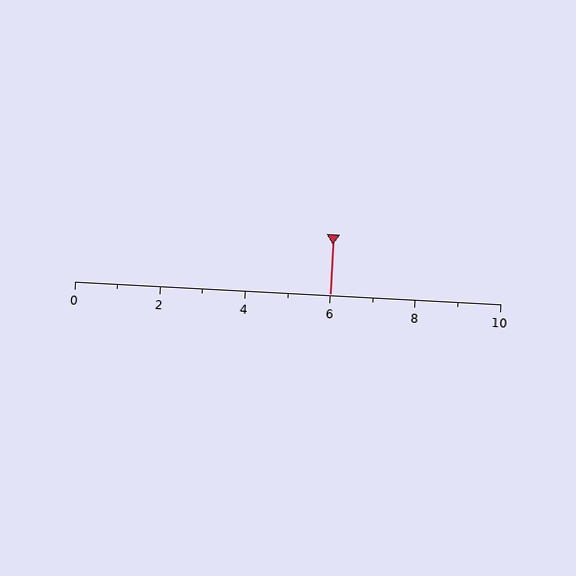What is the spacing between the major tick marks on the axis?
The major ticks are spaced 2 apart.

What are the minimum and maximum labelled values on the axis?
The axis runs from 0 to 10.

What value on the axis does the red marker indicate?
The marker indicates approximately 6.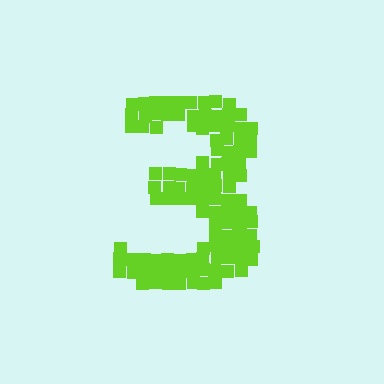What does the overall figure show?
The overall figure shows the digit 3.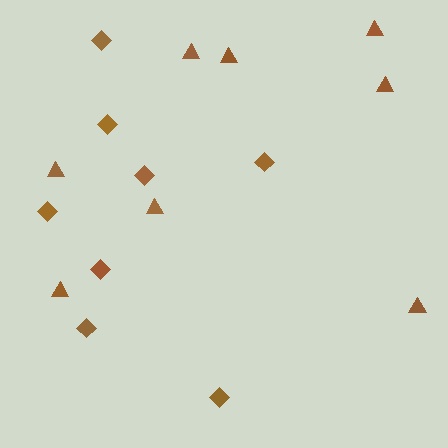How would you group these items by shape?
There are 2 groups: one group of diamonds (8) and one group of triangles (8).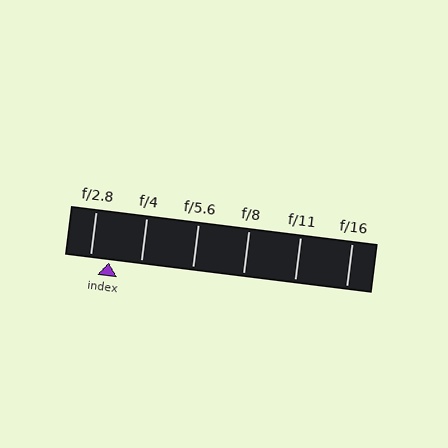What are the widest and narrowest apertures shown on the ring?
The widest aperture shown is f/2.8 and the narrowest is f/16.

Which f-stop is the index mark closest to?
The index mark is closest to f/2.8.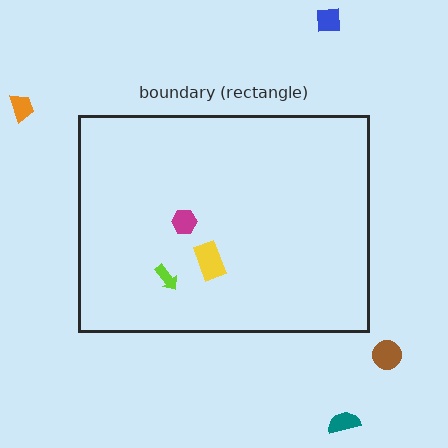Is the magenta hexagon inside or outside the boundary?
Inside.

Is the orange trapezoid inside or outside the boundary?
Outside.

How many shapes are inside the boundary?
3 inside, 4 outside.